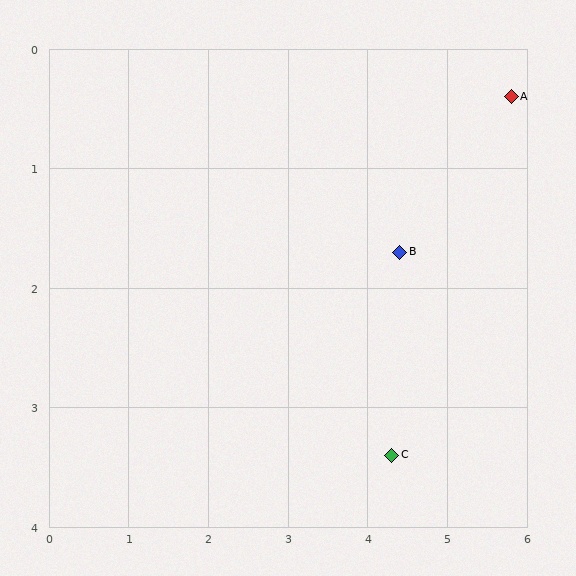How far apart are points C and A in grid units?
Points C and A are about 3.4 grid units apart.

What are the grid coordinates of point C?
Point C is at approximately (4.3, 3.4).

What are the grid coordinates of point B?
Point B is at approximately (4.4, 1.7).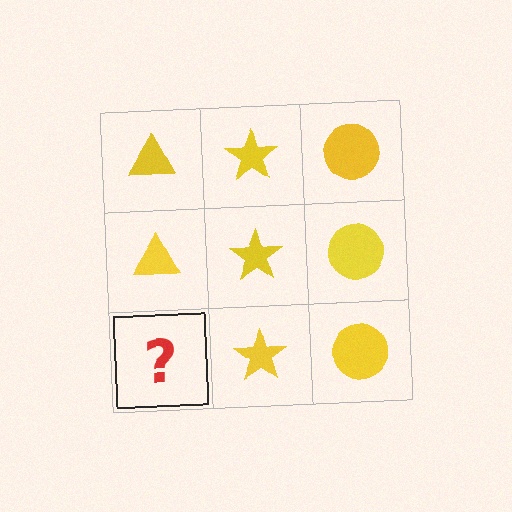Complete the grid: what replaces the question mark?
The question mark should be replaced with a yellow triangle.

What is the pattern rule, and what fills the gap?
The rule is that each column has a consistent shape. The gap should be filled with a yellow triangle.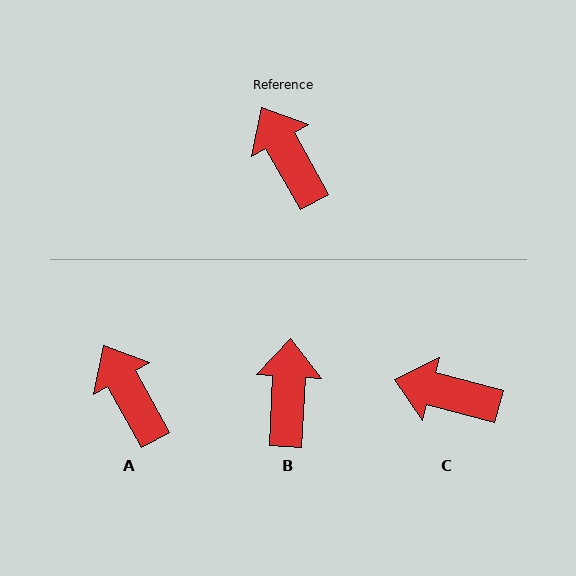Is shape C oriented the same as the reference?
No, it is off by about 46 degrees.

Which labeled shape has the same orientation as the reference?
A.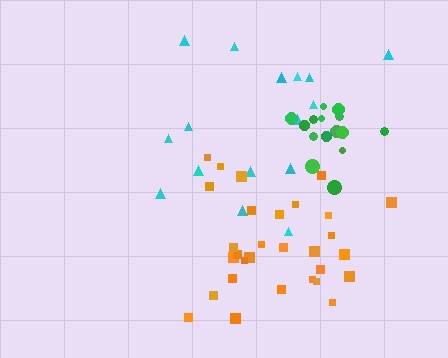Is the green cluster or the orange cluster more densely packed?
Green.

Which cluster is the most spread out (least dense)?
Cyan.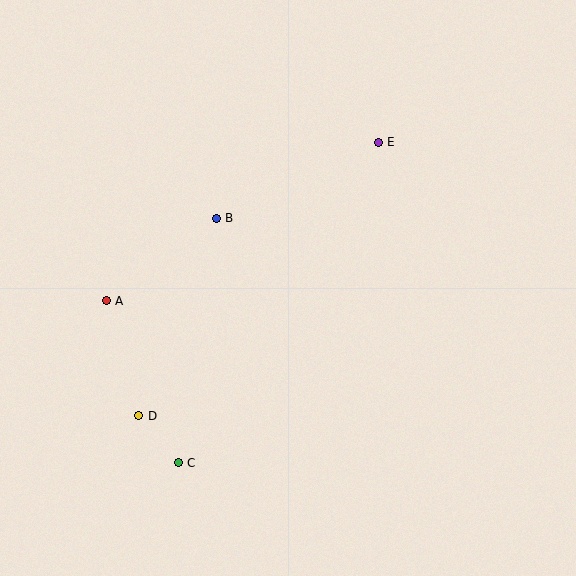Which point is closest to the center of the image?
Point B at (216, 218) is closest to the center.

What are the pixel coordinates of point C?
Point C is at (178, 463).